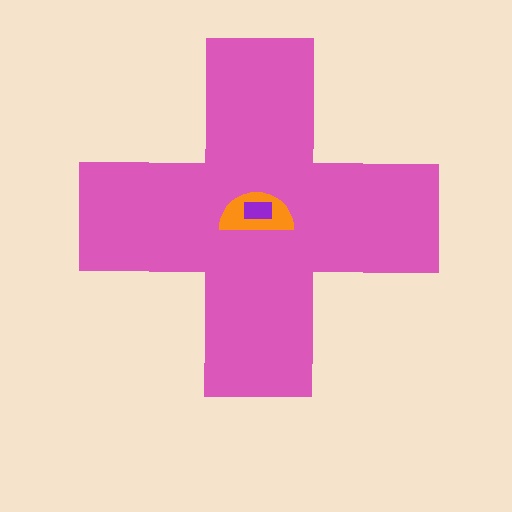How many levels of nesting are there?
3.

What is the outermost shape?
The pink cross.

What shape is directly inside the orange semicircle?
The purple rectangle.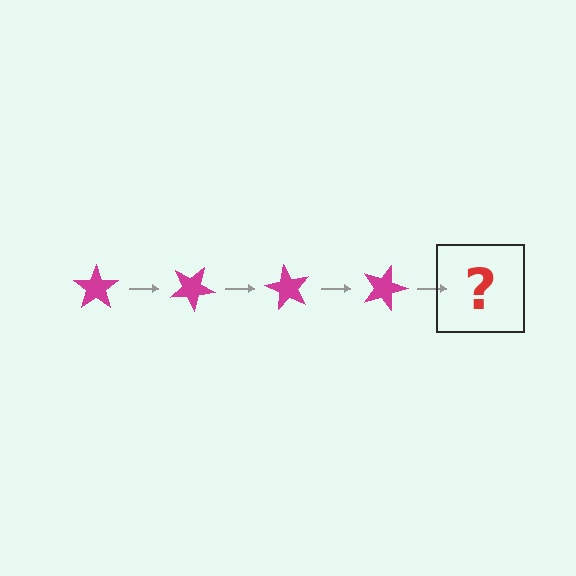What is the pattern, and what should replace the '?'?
The pattern is that the star rotates 30 degrees each step. The '?' should be a magenta star rotated 120 degrees.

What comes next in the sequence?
The next element should be a magenta star rotated 120 degrees.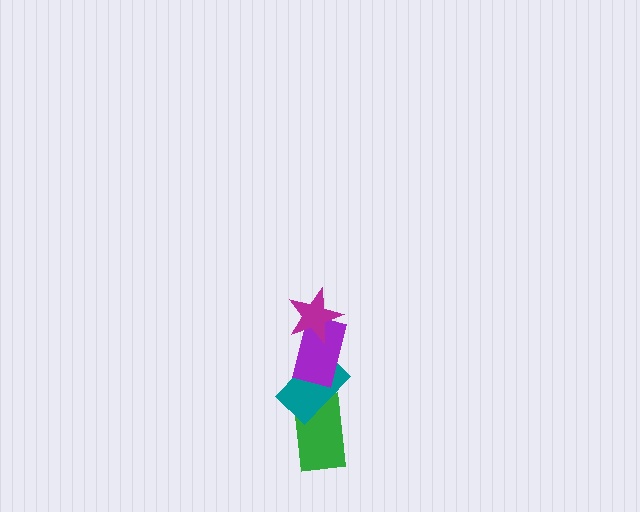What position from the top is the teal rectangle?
The teal rectangle is 3rd from the top.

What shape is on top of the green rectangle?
The teal rectangle is on top of the green rectangle.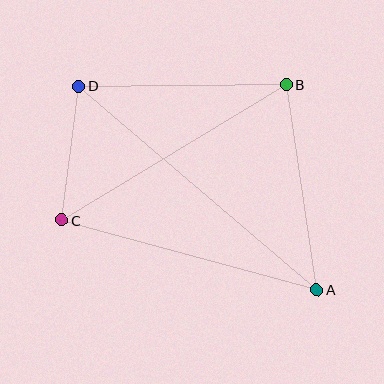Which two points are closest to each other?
Points C and D are closest to each other.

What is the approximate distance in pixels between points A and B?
The distance between A and B is approximately 207 pixels.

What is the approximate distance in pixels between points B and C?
The distance between B and C is approximately 262 pixels.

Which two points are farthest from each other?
Points A and D are farthest from each other.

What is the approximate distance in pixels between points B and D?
The distance between B and D is approximately 207 pixels.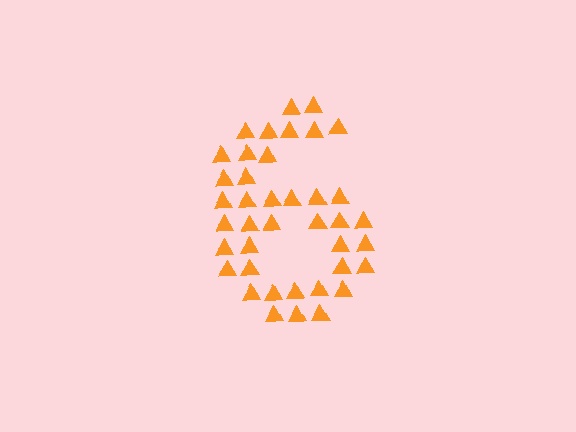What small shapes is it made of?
It is made of small triangles.